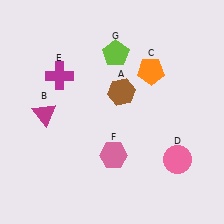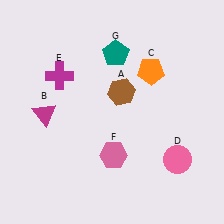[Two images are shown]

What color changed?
The pentagon (G) changed from lime in Image 1 to teal in Image 2.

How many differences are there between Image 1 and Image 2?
There is 1 difference between the two images.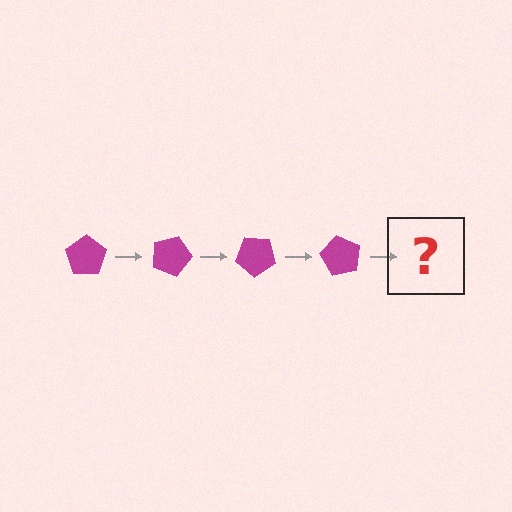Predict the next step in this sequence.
The next step is a magenta pentagon rotated 80 degrees.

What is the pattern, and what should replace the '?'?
The pattern is that the pentagon rotates 20 degrees each step. The '?' should be a magenta pentagon rotated 80 degrees.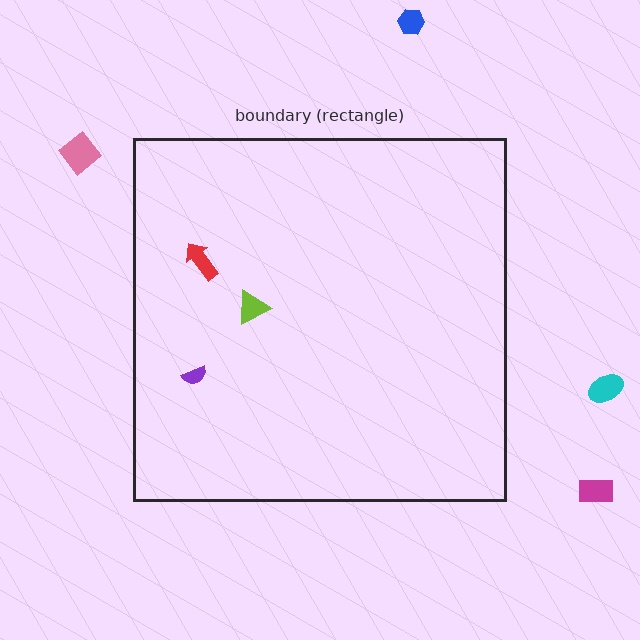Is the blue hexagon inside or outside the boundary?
Outside.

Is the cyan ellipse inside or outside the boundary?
Outside.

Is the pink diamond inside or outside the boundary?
Outside.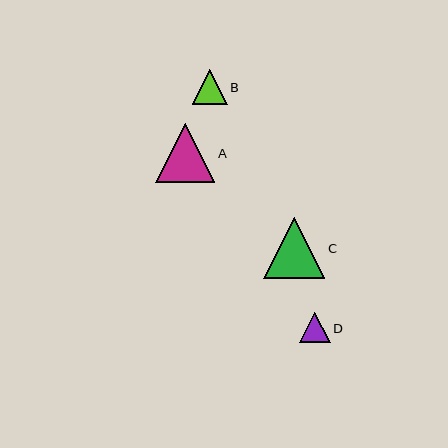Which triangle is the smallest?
Triangle D is the smallest with a size of approximately 30 pixels.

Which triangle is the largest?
Triangle C is the largest with a size of approximately 61 pixels.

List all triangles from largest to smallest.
From largest to smallest: C, A, B, D.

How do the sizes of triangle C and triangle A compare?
Triangle C and triangle A are approximately the same size.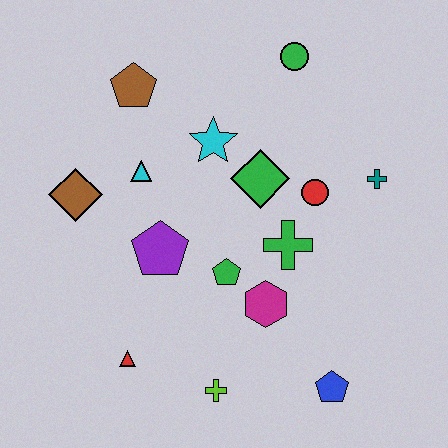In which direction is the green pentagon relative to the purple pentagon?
The green pentagon is to the right of the purple pentagon.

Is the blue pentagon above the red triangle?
No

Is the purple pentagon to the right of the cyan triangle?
Yes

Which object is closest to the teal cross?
The red circle is closest to the teal cross.